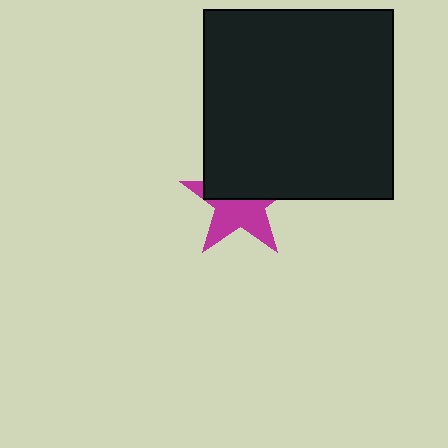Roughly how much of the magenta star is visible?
About half of it is visible (roughly 53%).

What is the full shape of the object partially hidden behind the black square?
The partially hidden object is a magenta star.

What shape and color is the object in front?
The object in front is a black square.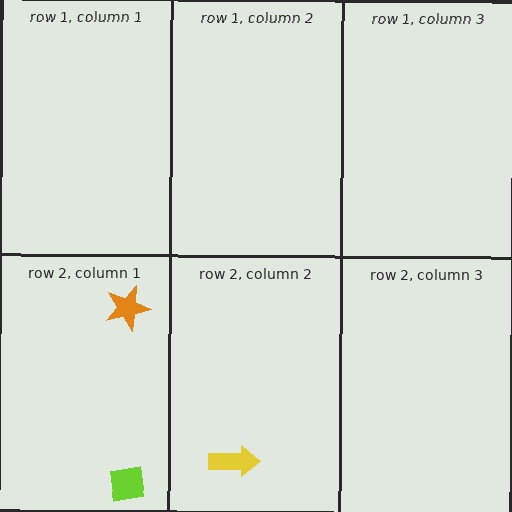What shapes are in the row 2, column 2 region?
The yellow arrow.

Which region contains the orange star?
The row 2, column 1 region.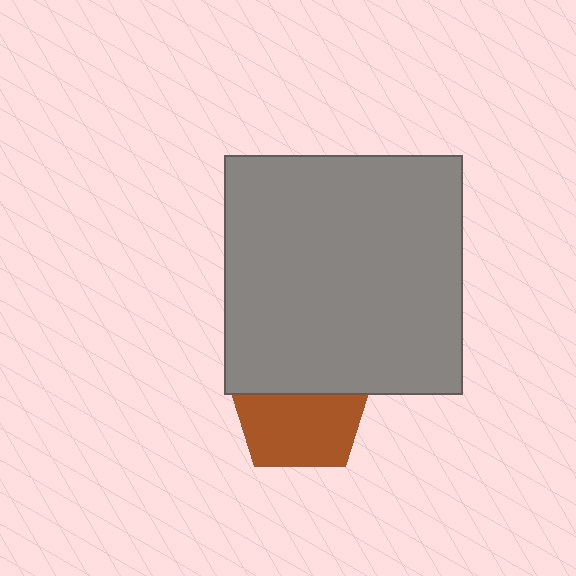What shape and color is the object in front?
The object in front is a gray square.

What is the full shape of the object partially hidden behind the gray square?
The partially hidden object is a brown pentagon.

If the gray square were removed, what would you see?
You would see the complete brown pentagon.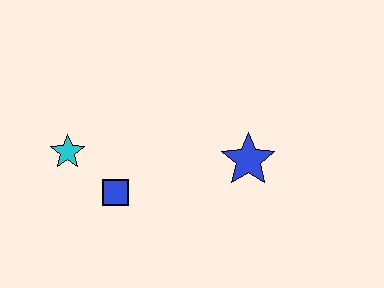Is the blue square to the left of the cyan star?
No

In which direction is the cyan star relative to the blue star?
The cyan star is to the left of the blue star.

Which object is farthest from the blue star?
The cyan star is farthest from the blue star.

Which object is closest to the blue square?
The cyan star is closest to the blue square.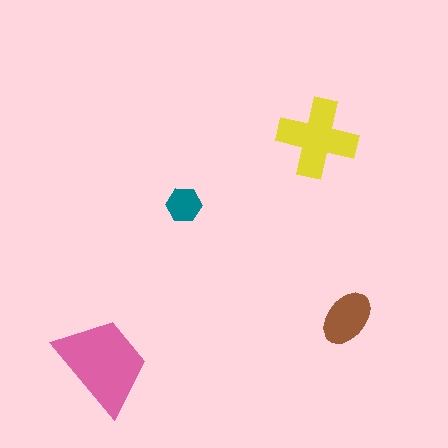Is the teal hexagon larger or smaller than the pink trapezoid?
Smaller.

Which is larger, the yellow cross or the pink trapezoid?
The pink trapezoid.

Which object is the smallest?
The teal hexagon.